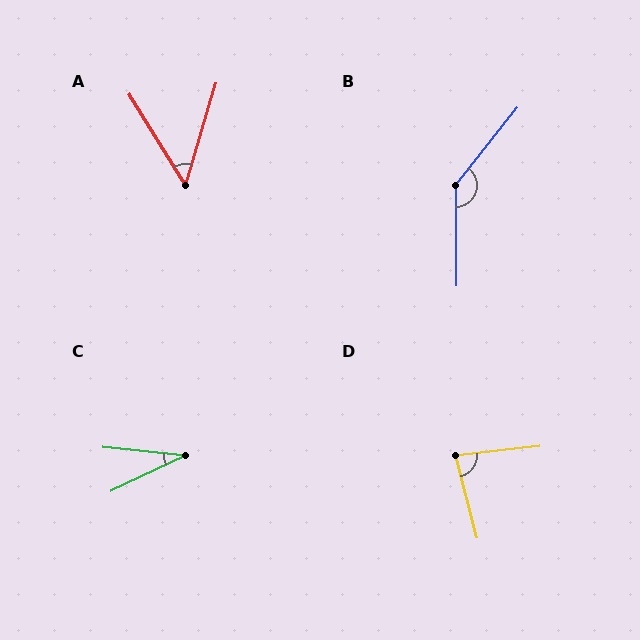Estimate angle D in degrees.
Approximately 82 degrees.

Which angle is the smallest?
C, at approximately 31 degrees.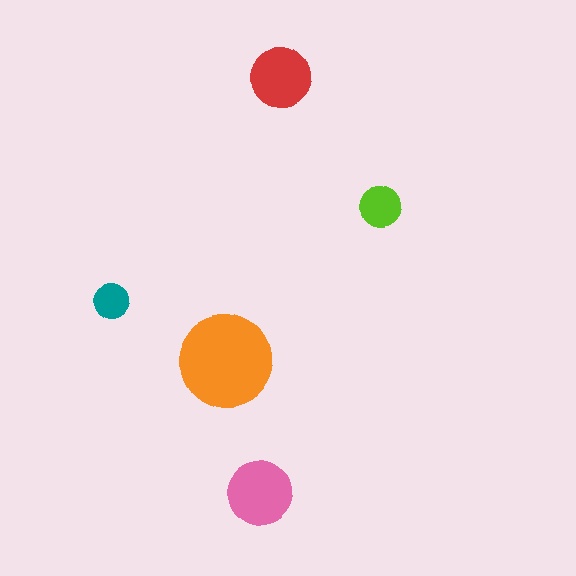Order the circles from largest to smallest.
the orange one, the pink one, the red one, the lime one, the teal one.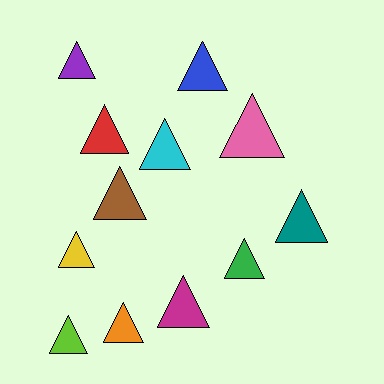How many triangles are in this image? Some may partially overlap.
There are 12 triangles.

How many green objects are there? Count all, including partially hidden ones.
There is 1 green object.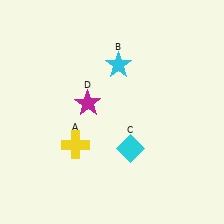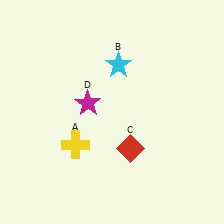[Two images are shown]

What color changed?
The diamond (C) changed from cyan in Image 1 to red in Image 2.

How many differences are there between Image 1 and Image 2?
There is 1 difference between the two images.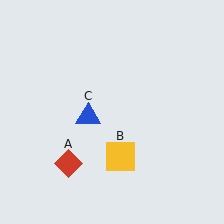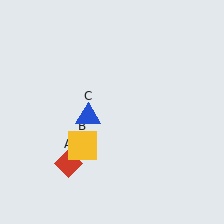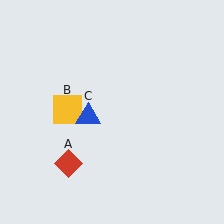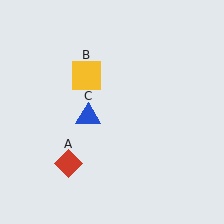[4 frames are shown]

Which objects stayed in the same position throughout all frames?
Red diamond (object A) and blue triangle (object C) remained stationary.